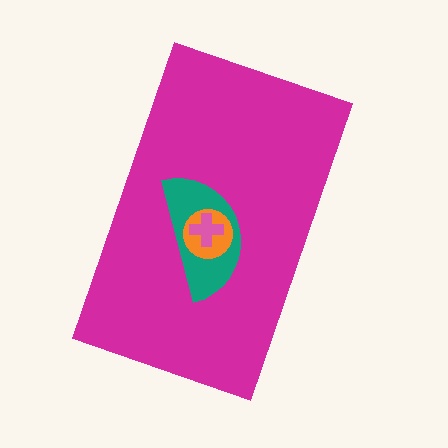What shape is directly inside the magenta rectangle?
The teal semicircle.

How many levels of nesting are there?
4.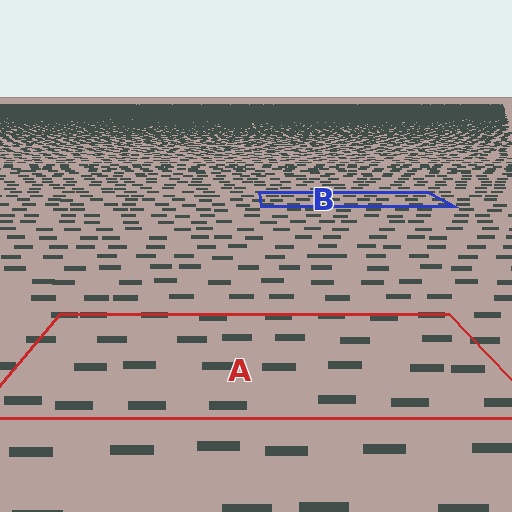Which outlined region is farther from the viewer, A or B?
Region B is farther from the viewer — the texture elements inside it appear smaller and more densely packed.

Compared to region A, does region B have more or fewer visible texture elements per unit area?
Region B has more texture elements per unit area — they are packed more densely because it is farther away.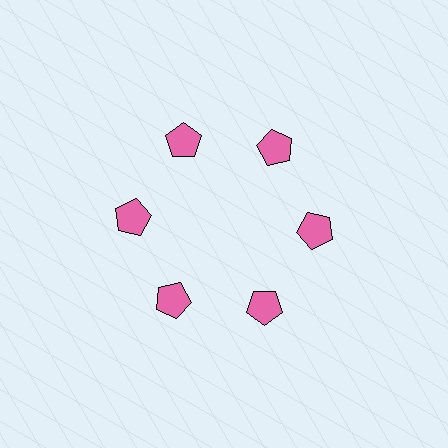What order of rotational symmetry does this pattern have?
This pattern has 6-fold rotational symmetry.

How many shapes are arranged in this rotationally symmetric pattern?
There are 6 shapes, arranged in 6 groups of 1.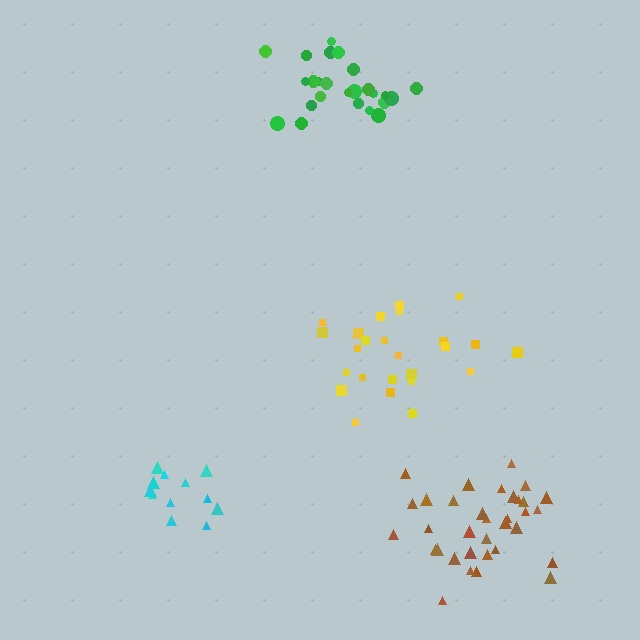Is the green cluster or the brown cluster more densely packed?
Green.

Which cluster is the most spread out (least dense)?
Yellow.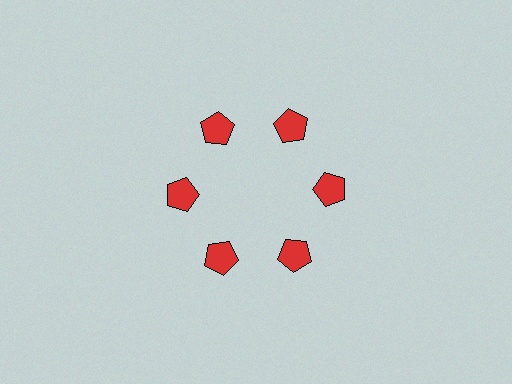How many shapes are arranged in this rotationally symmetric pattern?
There are 6 shapes, arranged in 6 groups of 1.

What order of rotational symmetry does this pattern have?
This pattern has 6-fold rotational symmetry.